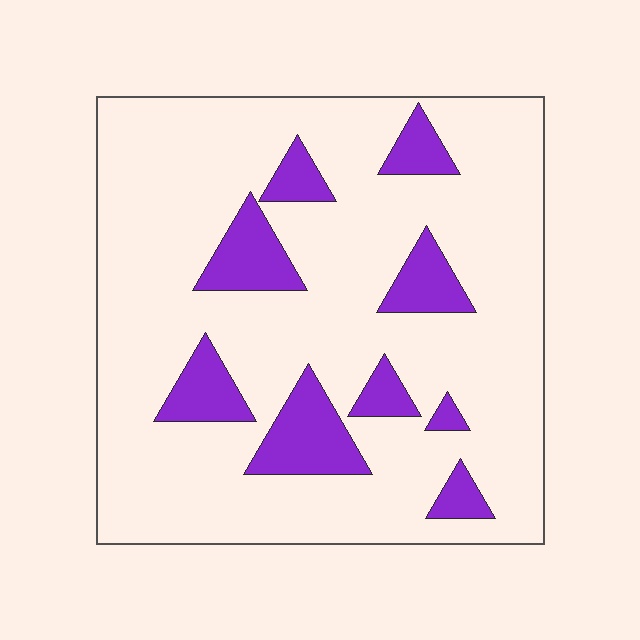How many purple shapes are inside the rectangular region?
9.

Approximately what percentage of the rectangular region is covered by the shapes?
Approximately 15%.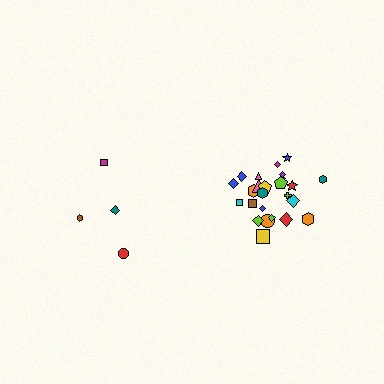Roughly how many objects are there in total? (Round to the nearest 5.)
Roughly 30 objects in total.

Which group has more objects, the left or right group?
The right group.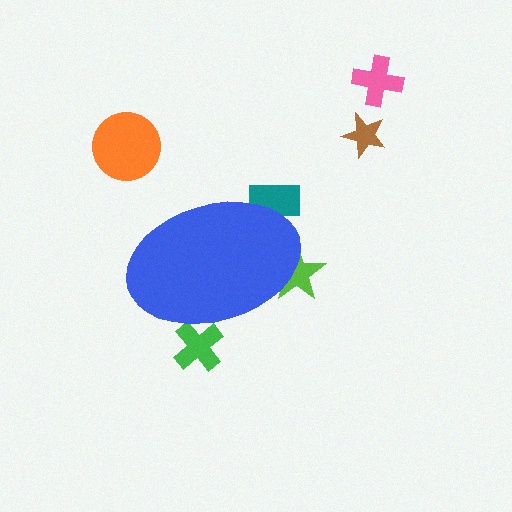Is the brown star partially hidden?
No, the brown star is fully visible.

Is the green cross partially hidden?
Yes, the green cross is partially hidden behind the blue ellipse.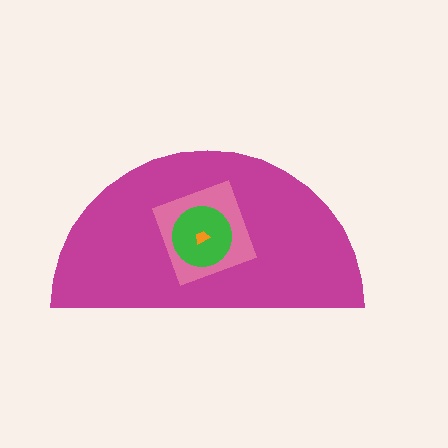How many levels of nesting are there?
4.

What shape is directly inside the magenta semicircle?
The pink square.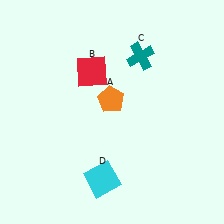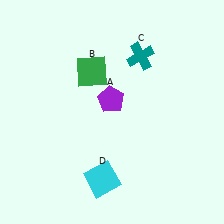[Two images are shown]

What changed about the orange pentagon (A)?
In Image 1, A is orange. In Image 2, it changed to purple.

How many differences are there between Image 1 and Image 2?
There are 2 differences between the two images.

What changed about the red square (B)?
In Image 1, B is red. In Image 2, it changed to green.